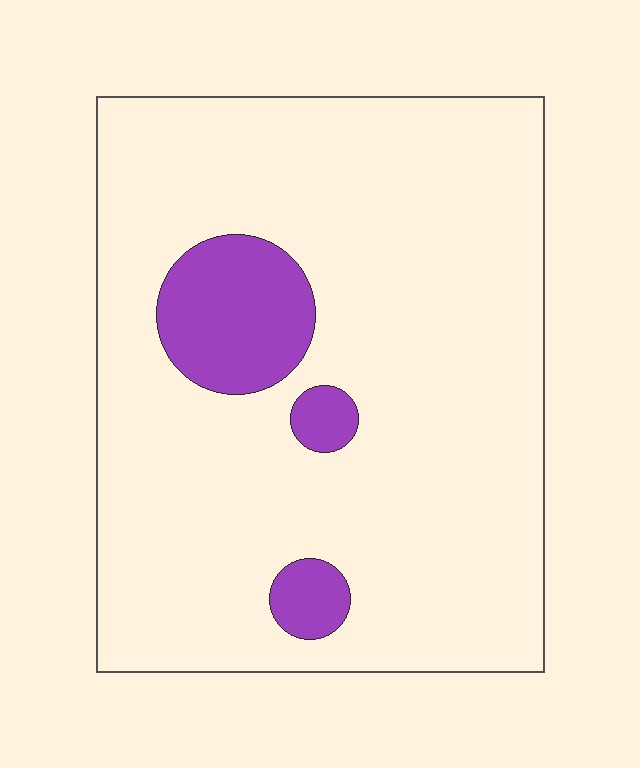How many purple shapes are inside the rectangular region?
3.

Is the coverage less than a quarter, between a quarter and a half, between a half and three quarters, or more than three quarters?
Less than a quarter.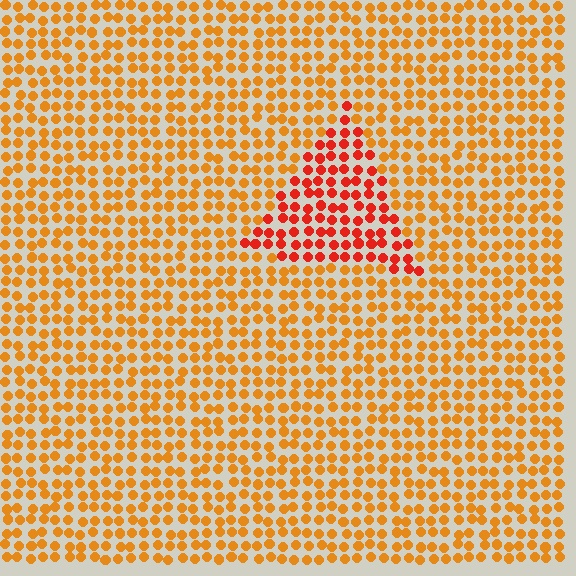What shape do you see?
I see a triangle.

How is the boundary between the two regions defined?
The boundary is defined purely by a slight shift in hue (about 31 degrees). Spacing, size, and orientation are identical on both sides.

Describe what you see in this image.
The image is filled with small orange elements in a uniform arrangement. A triangle-shaped region is visible where the elements are tinted to a slightly different hue, forming a subtle color boundary.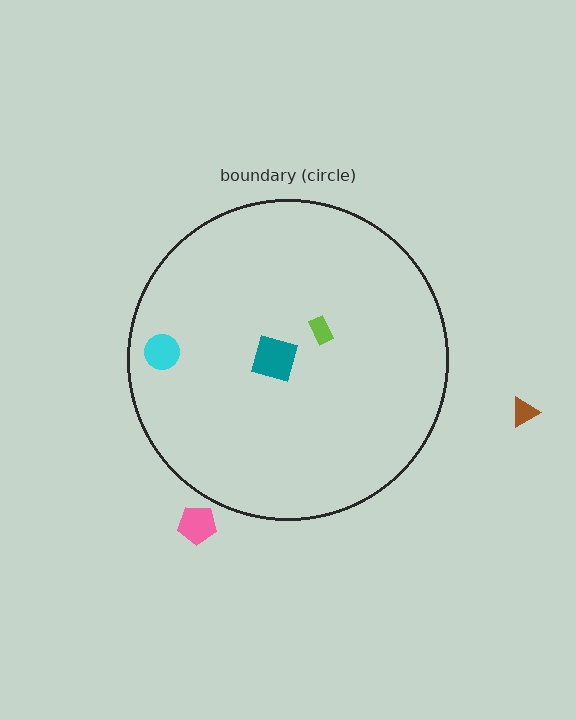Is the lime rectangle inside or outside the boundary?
Inside.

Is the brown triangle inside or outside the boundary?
Outside.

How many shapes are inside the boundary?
3 inside, 2 outside.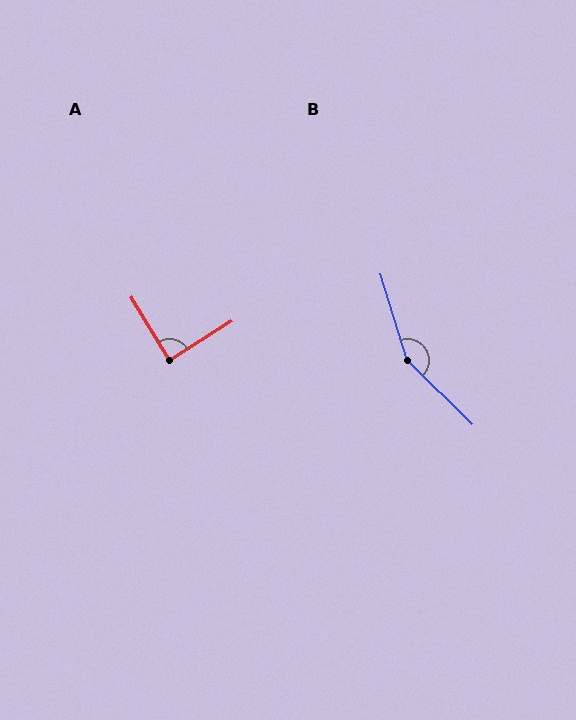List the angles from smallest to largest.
A (90°), B (152°).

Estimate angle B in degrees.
Approximately 152 degrees.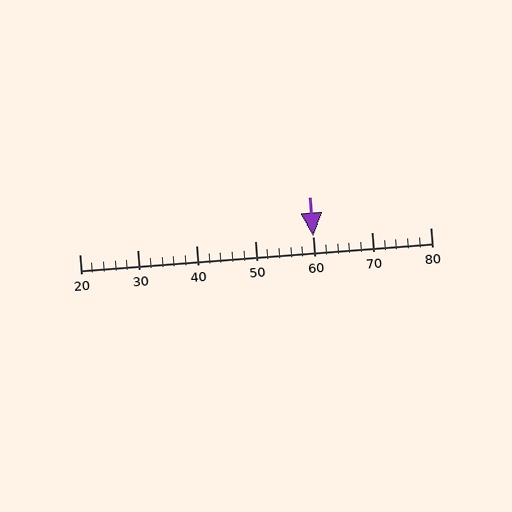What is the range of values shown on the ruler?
The ruler shows values from 20 to 80.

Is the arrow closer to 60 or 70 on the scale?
The arrow is closer to 60.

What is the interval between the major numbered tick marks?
The major tick marks are spaced 10 units apart.